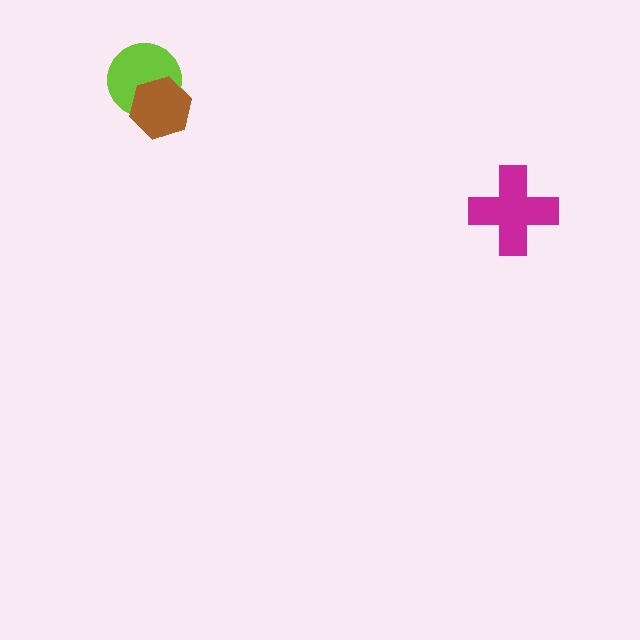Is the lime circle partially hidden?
Yes, it is partially covered by another shape.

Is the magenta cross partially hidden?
No, no other shape covers it.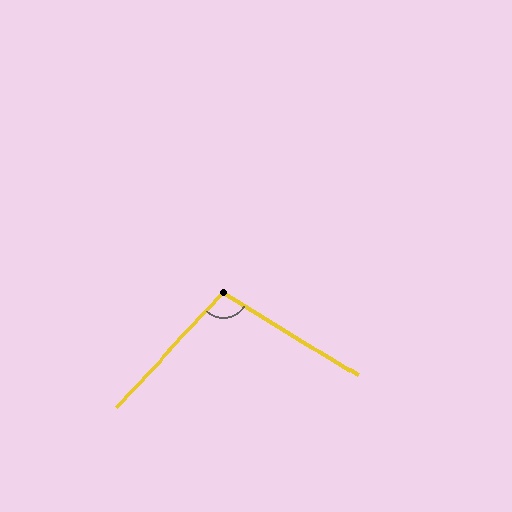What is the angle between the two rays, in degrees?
Approximately 102 degrees.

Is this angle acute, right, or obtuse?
It is obtuse.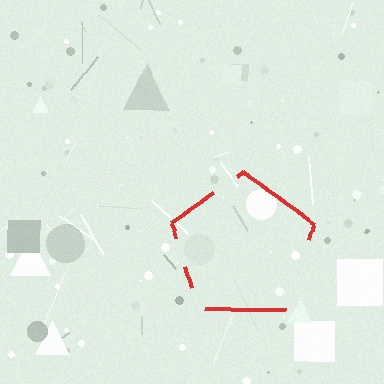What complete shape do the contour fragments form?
The contour fragments form a pentagon.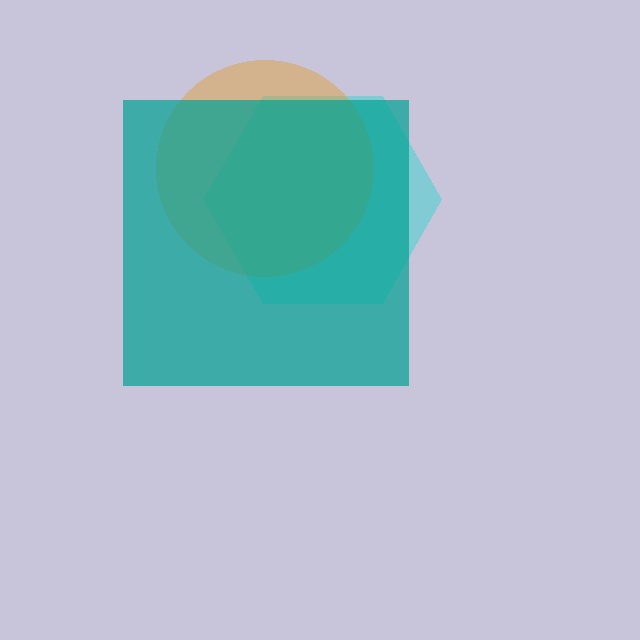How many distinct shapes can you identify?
There are 3 distinct shapes: a cyan hexagon, an orange circle, a teal square.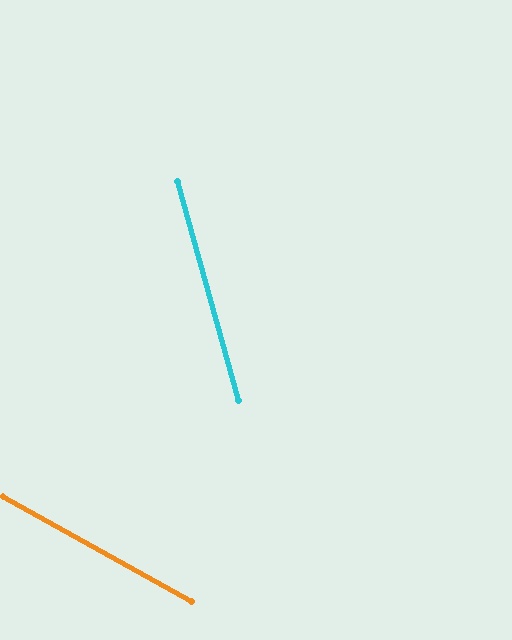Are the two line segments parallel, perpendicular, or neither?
Neither parallel nor perpendicular — they differ by about 45°.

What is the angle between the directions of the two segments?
Approximately 45 degrees.